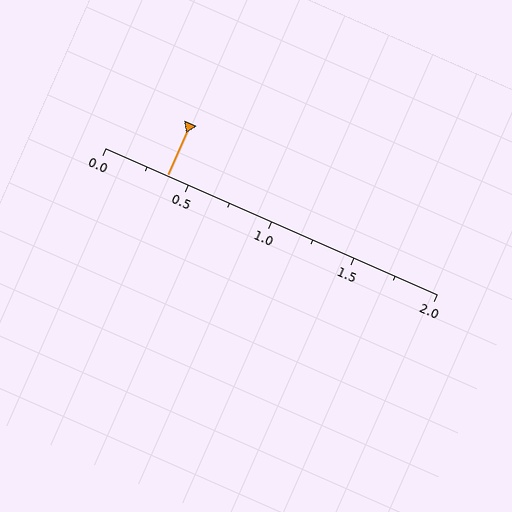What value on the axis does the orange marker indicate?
The marker indicates approximately 0.38.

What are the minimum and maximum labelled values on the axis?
The axis runs from 0.0 to 2.0.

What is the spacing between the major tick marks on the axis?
The major ticks are spaced 0.5 apart.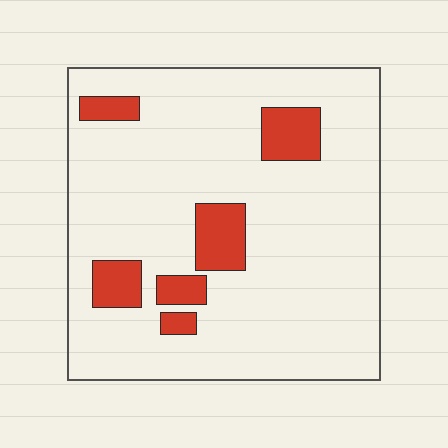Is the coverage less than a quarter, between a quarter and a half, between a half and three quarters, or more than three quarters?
Less than a quarter.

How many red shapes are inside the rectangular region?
6.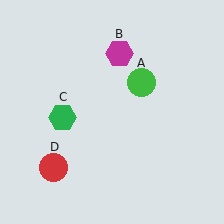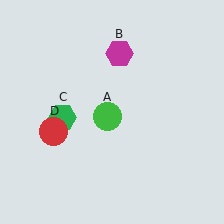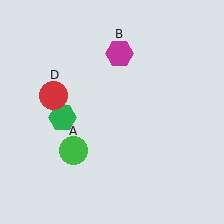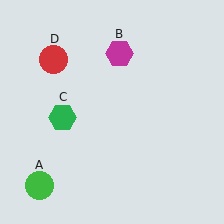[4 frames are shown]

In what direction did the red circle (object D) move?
The red circle (object D) moved up.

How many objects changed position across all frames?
2 objects changed position: green circle (object A), red circle (object D).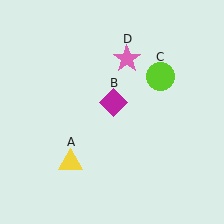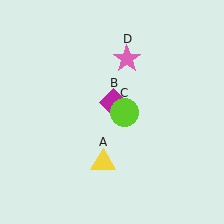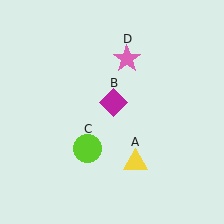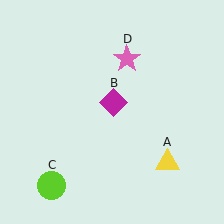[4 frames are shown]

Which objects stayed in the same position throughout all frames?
Magenta diamond (object B) and pink star (object D) remained stationary.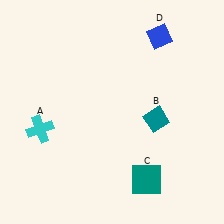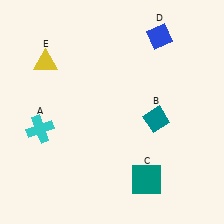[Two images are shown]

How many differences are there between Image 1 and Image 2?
There is 1 difference between the two images.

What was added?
A yellow triangle (E) was added in Image 2.